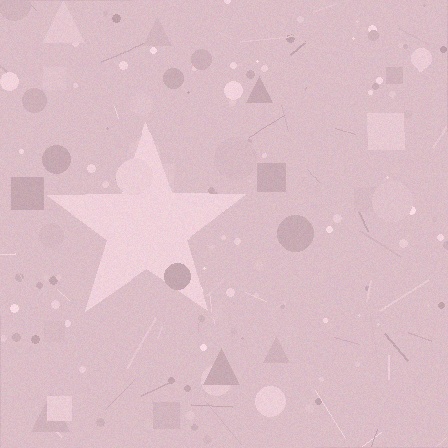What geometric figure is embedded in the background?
A star is embedded in the background.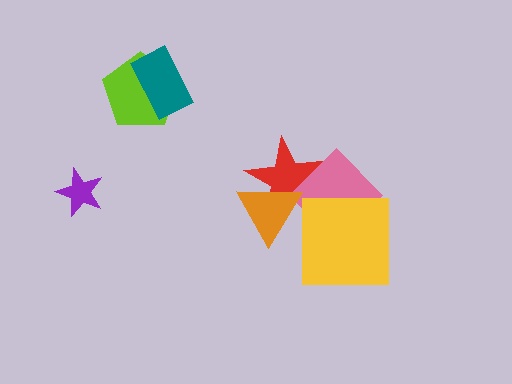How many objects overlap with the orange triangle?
2 objects overlap with the orange triangle.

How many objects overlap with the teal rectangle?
1 object overlaps with the teal rectangle.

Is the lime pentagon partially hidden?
Yes, it is partially covered by another shape.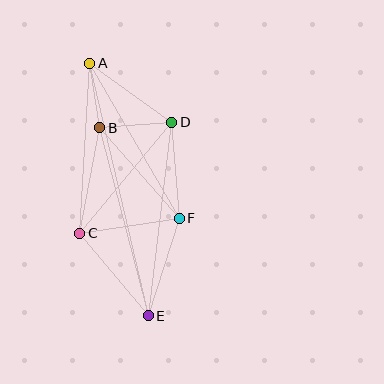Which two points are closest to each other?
Points A and B are closest to each other.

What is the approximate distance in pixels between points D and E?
The distance between D and E is approximately 195 pixels.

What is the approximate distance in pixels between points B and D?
The distance between B and D is approximately 72 pixels.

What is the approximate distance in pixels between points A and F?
The distance between A and F is approximately 179 pixels.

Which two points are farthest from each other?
Points A and E are farthest from each other.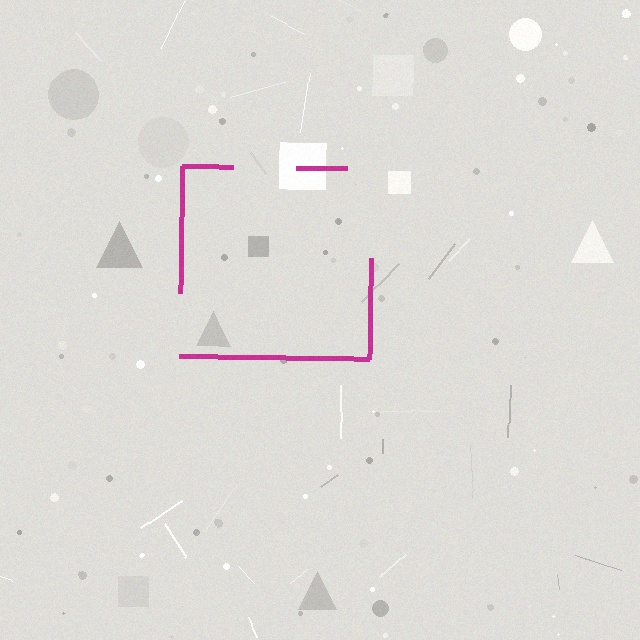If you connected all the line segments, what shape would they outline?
They would outline a square.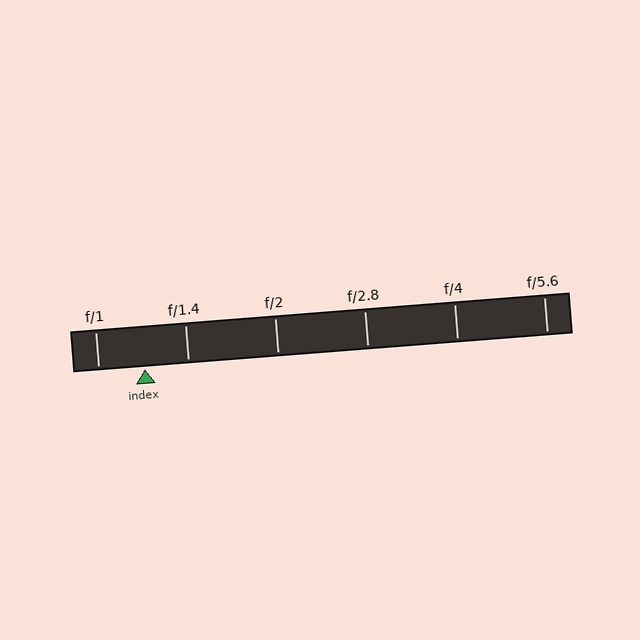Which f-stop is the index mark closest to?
The index mark is closest to f/1.4.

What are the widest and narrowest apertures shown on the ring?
The widest aperture shown is f/1 and the narrowest is f/5.6.